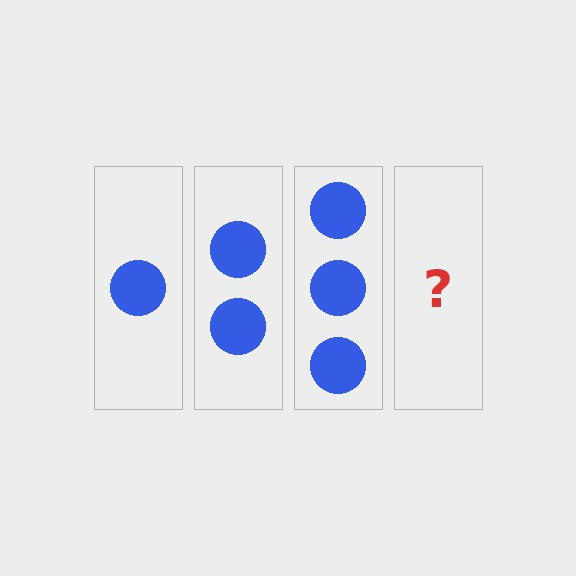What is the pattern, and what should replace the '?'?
The pattern is that each step adds one more circle. The '?' should be 4 circles.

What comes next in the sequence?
The next element should be 4 circles.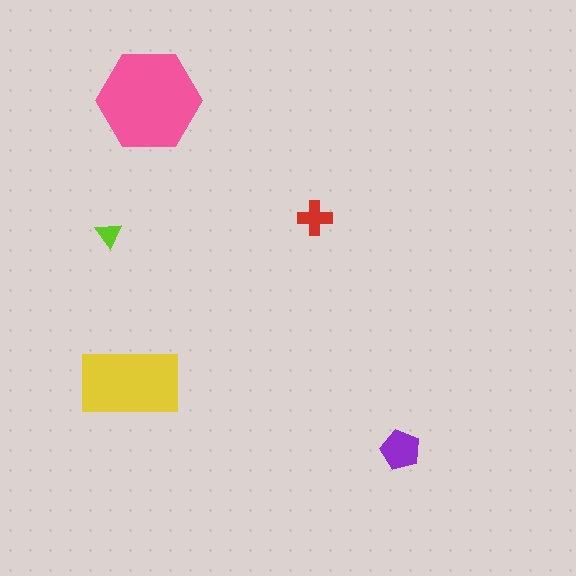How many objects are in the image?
There are 5 objects in the image.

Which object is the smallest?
The lime triangle.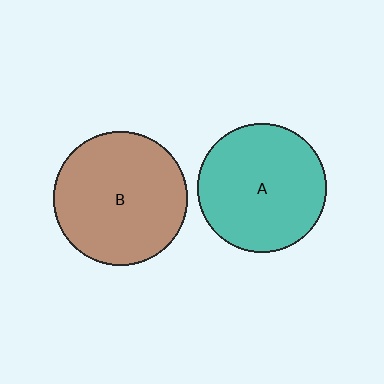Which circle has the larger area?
Circle B (brown).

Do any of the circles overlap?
No, none of the circles overlap.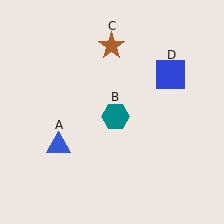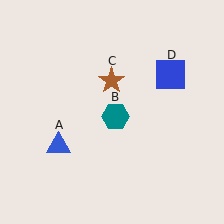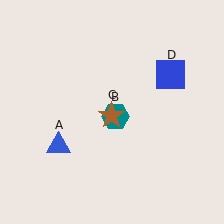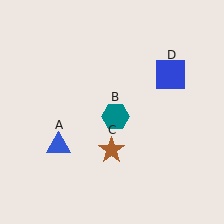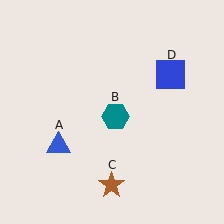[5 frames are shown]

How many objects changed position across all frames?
1 object changed position: brown star (object C).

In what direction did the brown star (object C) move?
The brown star (object C) moved down.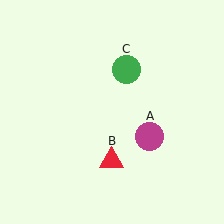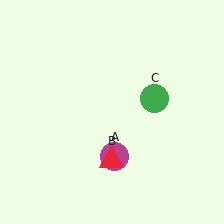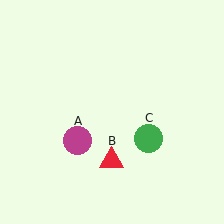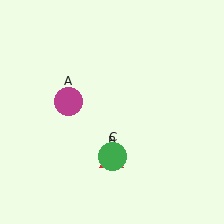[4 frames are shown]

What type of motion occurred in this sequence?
The magenta circle (object A), green circle (object C) rotated clockwise around the center of the scene.